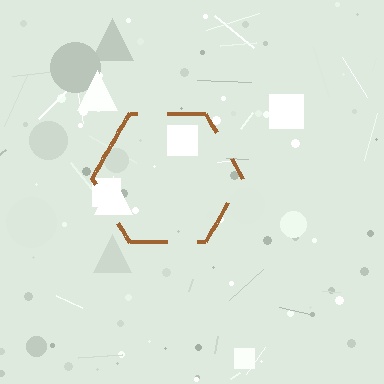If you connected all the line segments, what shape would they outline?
They would outline a hexagon.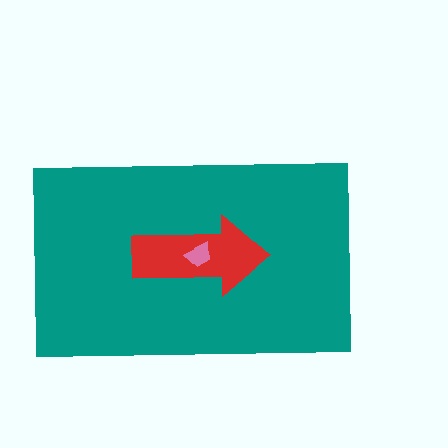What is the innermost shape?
The pink trapezoid.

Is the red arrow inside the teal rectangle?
Yes.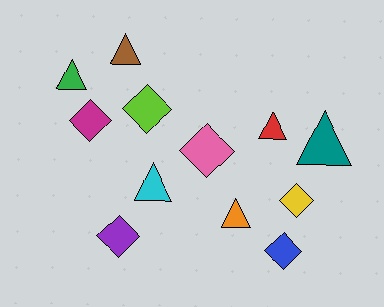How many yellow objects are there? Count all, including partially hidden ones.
There is 1 yellow object.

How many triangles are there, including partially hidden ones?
There are 6 triangles.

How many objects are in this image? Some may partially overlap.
There are 12 objects.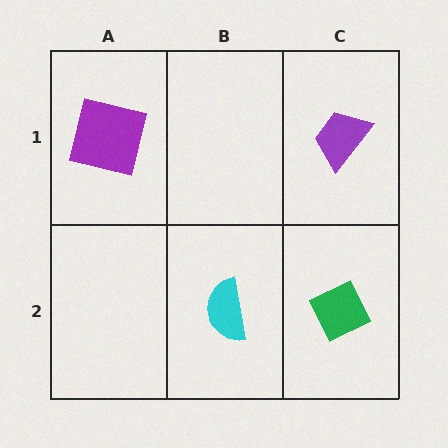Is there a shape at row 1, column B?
No, that cell is empty.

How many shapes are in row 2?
2 shapes.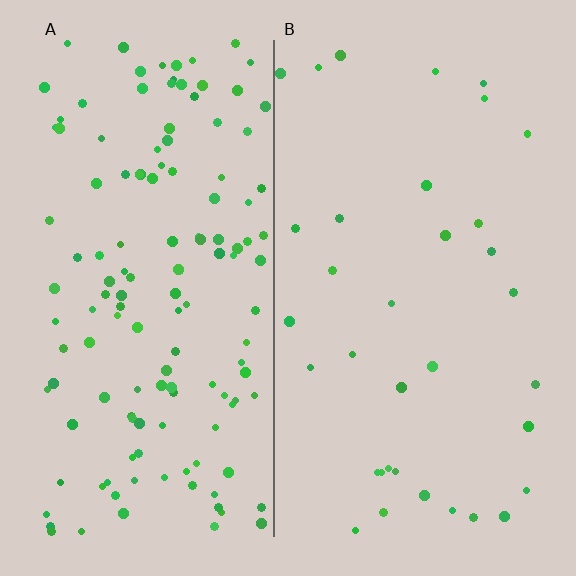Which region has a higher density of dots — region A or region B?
A (the left).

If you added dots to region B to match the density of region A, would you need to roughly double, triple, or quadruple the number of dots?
Approximately quadruple.